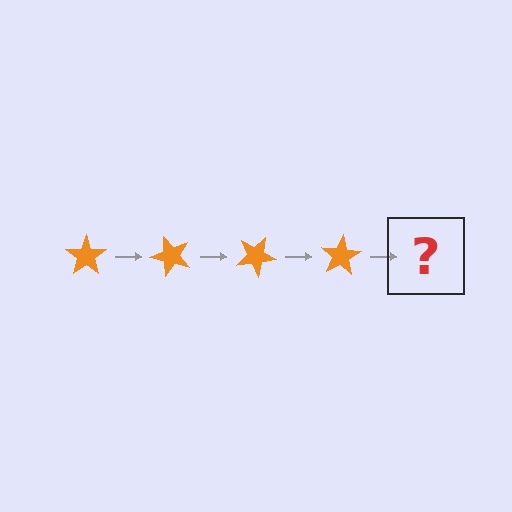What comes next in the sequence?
The next element should be an orange star rotated 200 degrees.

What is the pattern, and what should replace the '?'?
The pattern is that the star rotates 50 degrees each step. The '?' should be an orange star rotated 200 degrees.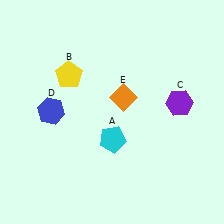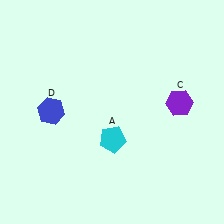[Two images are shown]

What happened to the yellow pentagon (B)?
The yellow pentagon (B) was removed in Image 2. It was in the top-left area of Image 1.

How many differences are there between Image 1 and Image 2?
There are 2 differences between the two images.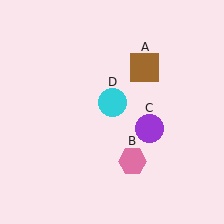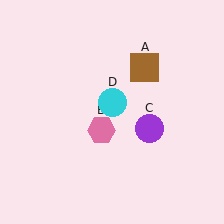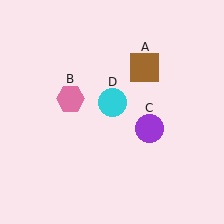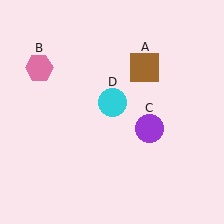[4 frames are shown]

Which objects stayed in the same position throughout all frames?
Brown square (object A) and purple circle (object C) and cyan circle (object D) remained stationary.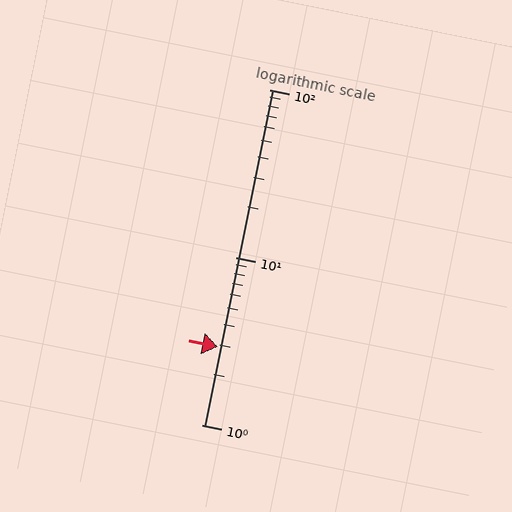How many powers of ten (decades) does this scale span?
The scale spans 2 decades, from 1 to 100.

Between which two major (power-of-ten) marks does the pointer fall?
The pointer is between 1 and 10.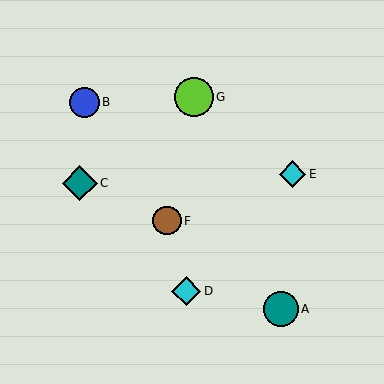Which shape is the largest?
The lime circle (labeled G) is the largest.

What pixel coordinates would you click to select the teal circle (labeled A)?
Click at (281, 309) to select the teal circle A.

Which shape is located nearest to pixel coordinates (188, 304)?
The cyan diamond (labeled D) at (186, 291) is nearest to that location.